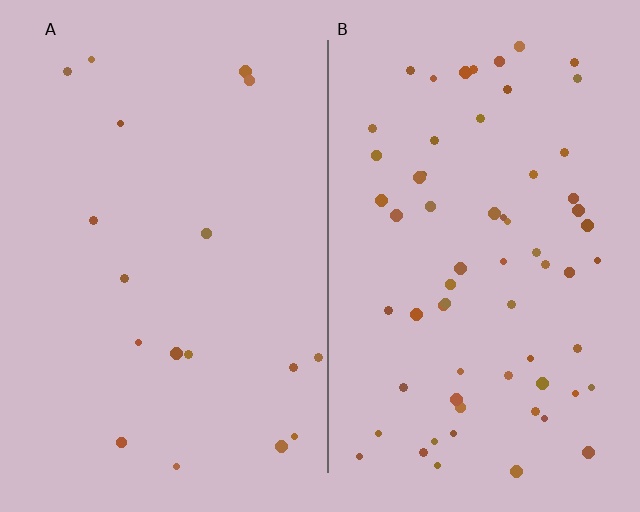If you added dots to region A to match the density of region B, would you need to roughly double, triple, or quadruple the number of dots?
Approximately quadruple.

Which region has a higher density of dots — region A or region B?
B (the right).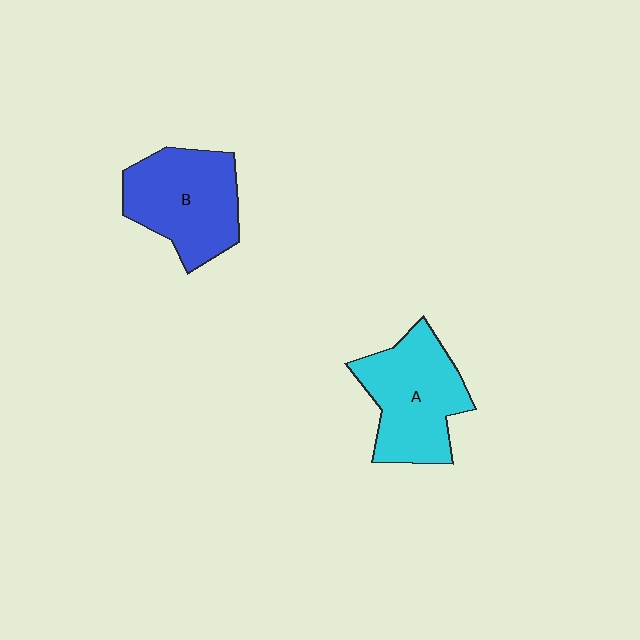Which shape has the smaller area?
Shape B (blue).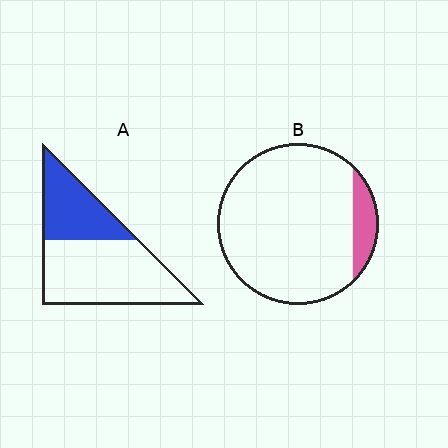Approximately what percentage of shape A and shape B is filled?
A is approximately 35% and B is approximately 10%.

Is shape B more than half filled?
No.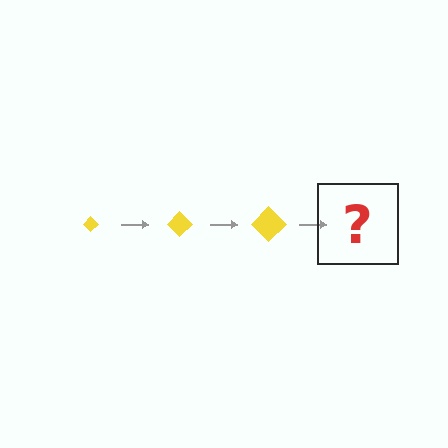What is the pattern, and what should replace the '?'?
The pattern is that the diamond gets progressively larger each step. The '?' should be a yellow diamond, larger than the previous one.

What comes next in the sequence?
The next element should be a yellow diamond, larger than the previous one.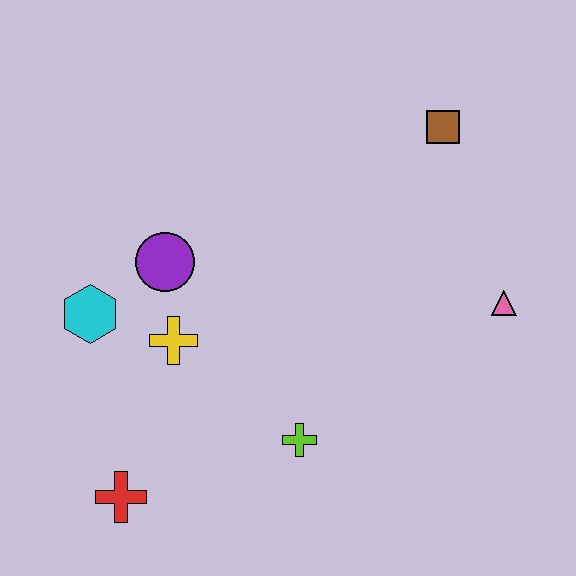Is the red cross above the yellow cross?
No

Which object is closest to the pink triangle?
The brown square is closest to the pink triangle.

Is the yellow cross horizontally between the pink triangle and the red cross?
Yes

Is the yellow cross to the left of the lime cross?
Yes